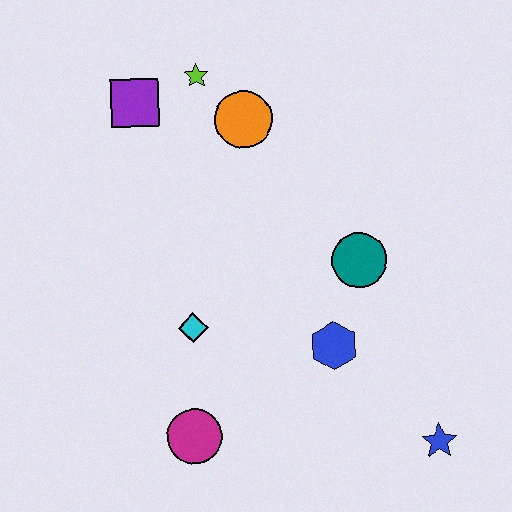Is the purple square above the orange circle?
Yes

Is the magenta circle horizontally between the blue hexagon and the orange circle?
No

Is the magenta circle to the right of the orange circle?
No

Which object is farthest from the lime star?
The blue star is farthest from the lime star.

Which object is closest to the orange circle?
The lime star is closest to the orange circle.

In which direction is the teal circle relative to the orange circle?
The teal circle is below the orange circle.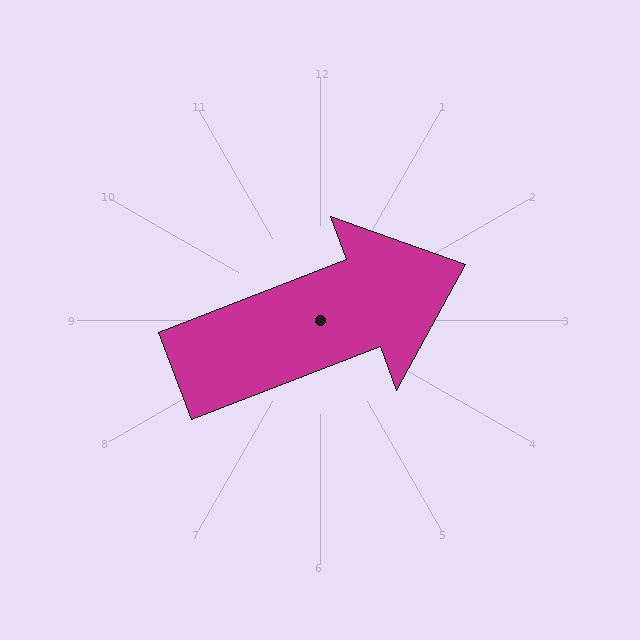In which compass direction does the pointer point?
East.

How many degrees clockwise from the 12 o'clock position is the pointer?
Approximately 69 degrees.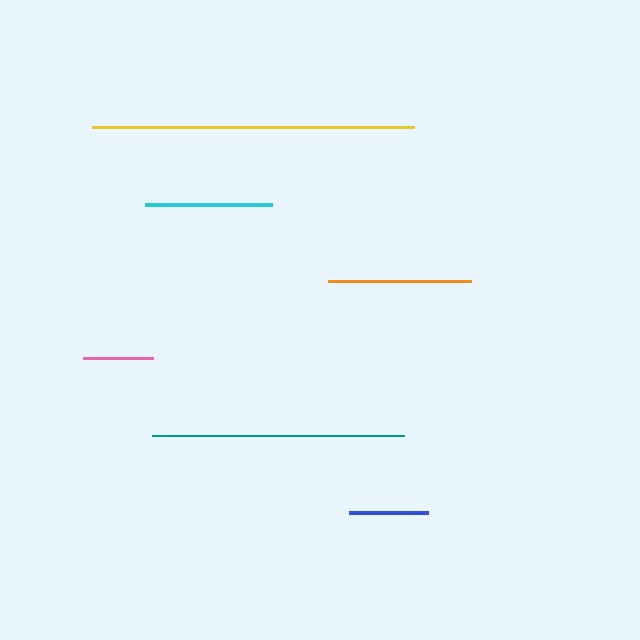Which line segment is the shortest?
The pink line is the shortest at approximately 71 pixels.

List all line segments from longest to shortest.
From longest to shortest: yellow, teal, orange, cyan, blue, pink.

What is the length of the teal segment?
The teal segment is approximately 252 pixels long.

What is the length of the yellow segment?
The yellow segment is approximately 323 pixels long.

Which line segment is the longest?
The yellow line is the longest at approximately 323 pixels.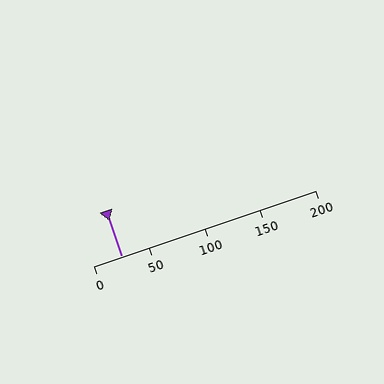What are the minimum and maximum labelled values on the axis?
The axis runs from 0 to 200.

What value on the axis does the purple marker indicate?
The marker indicates approximately 25.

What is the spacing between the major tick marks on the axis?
The major ticks are spaced 50 apart.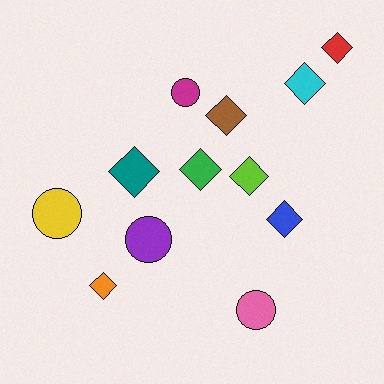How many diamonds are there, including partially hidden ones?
There are 8 diamonds.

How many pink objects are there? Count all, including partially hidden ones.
There is 1 pink object.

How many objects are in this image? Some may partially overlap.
There are 12 objects.